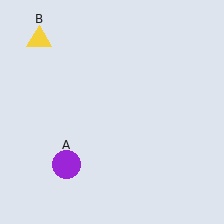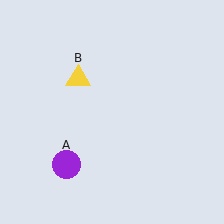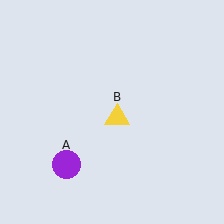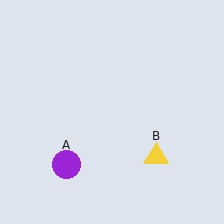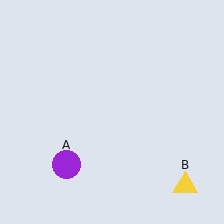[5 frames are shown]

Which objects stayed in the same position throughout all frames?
Purple circle (object A) remained stationary.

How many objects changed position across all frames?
1 object changed position: yellow triangle (object B).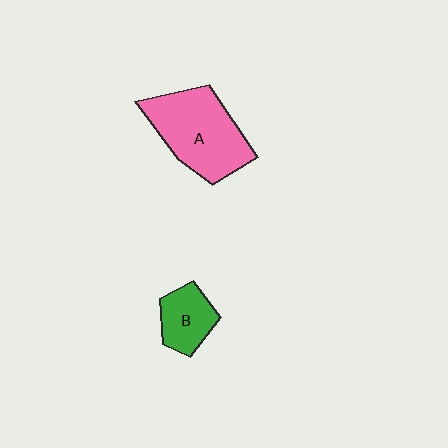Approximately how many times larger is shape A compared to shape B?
Approximately 2.2 times.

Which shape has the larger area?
Shape A (pink).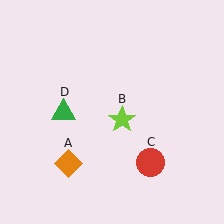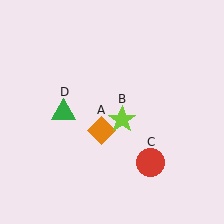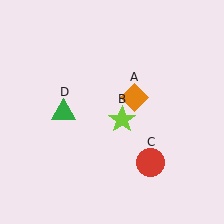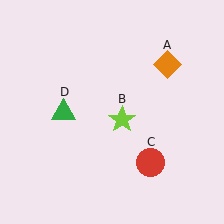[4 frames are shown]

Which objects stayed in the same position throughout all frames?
Lime star (object B) and red circle (object C) and green triangle (object D) remained stationary.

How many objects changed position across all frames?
1 object changed position: orange diamond (object A).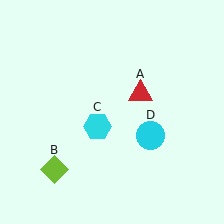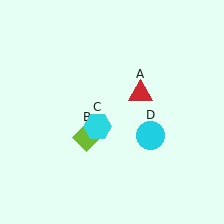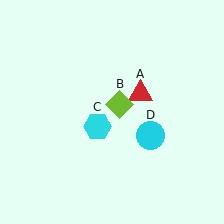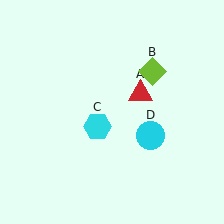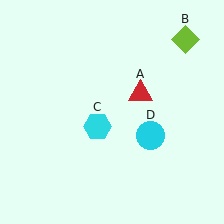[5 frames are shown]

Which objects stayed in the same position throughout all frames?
Red triangle (object A) and cyan hexagon (object C) and cyan circle (object D) remained stationary.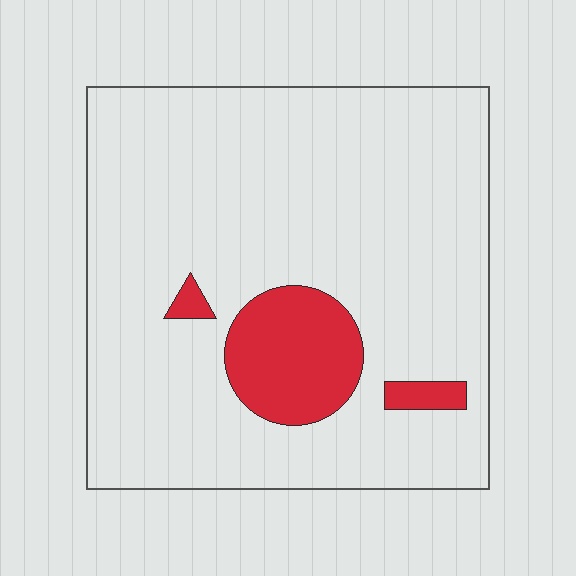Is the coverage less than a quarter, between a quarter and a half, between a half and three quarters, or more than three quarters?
Less than a quarter.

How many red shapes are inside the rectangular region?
3.